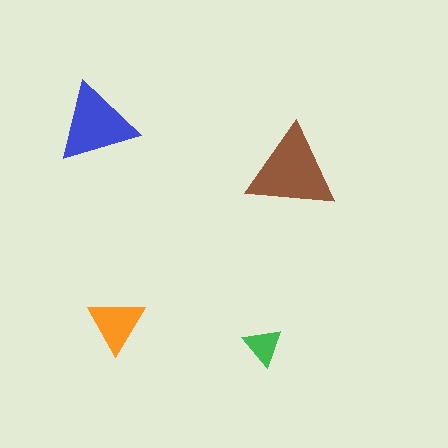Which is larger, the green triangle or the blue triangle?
The blue one.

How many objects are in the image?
There are 4 objects in the image.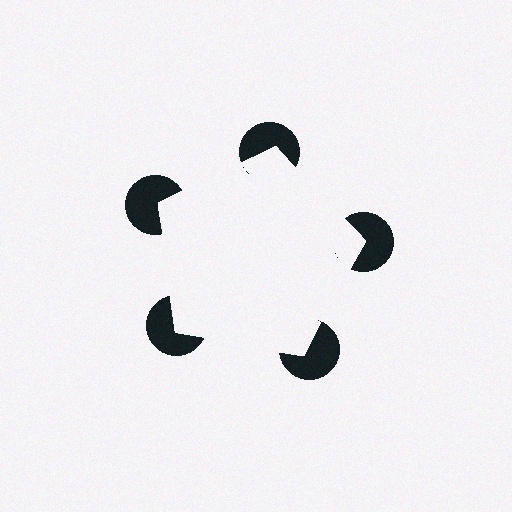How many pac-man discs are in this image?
There are 5 — one at each vertex of the illusory pentagon.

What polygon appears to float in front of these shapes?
An illusory pentagon — its edges are inferred from the aligned wedge cuts in the pac-man discs, not physically drawn.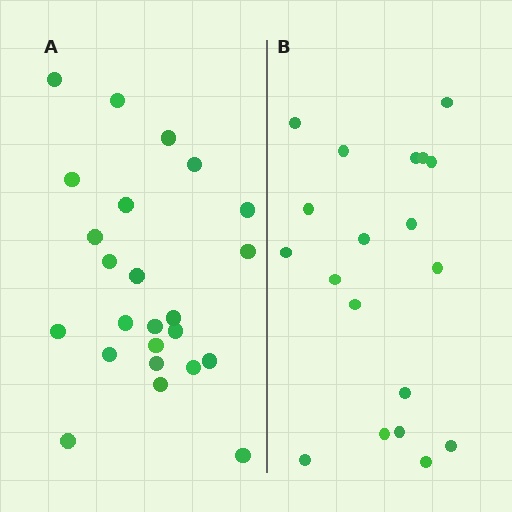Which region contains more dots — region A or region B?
Region A (the left region) has more dots.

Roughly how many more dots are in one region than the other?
Region A has about 5 more dots than region B.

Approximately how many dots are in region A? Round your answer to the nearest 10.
About 20 dots. (The exact count is 24, which rounds to 20.)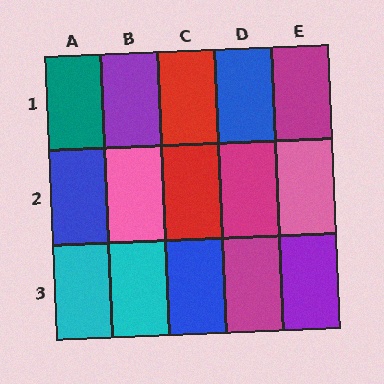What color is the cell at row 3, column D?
Magenta.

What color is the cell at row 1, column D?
Blue.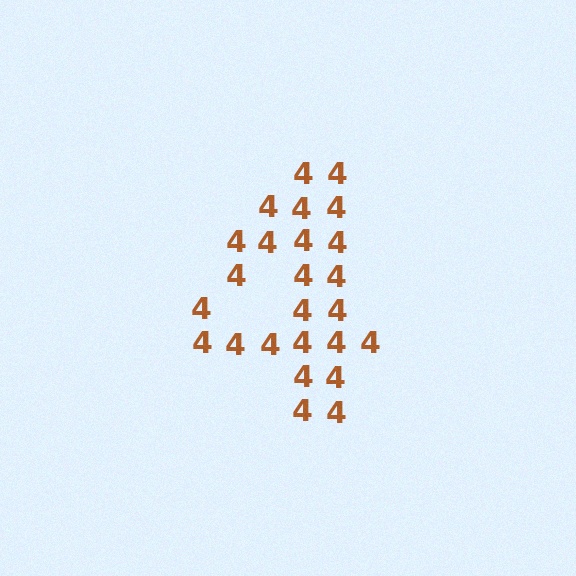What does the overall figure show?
The overall figure shows the digit 4.